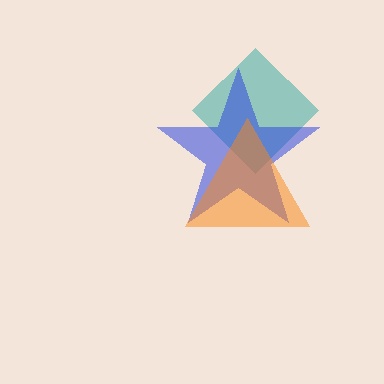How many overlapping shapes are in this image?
There are 3 overlapping shapes in the image.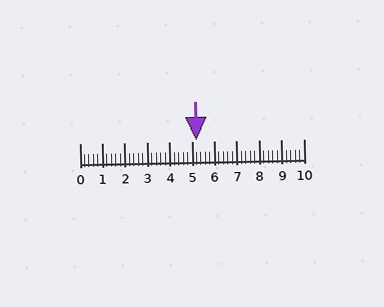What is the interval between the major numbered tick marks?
The major tick marks are spaced 1 units apart.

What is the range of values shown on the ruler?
The ruler shows values from 0 to 10.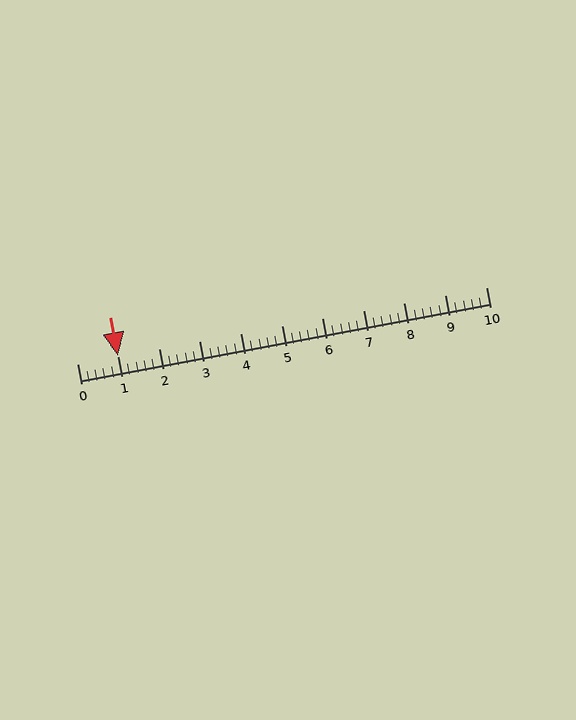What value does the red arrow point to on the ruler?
The red arrow points to approximately 1.0.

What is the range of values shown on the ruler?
The ruler shows values from 0 to 10.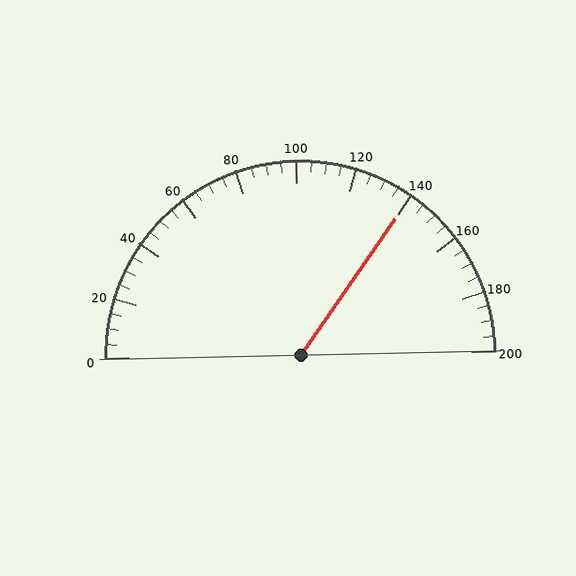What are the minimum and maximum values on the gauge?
The gauge ranges from 0 to 200.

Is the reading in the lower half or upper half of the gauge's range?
The reading is in the upper half of the range (0 to 200).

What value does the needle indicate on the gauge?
The needle indicates approximately 140.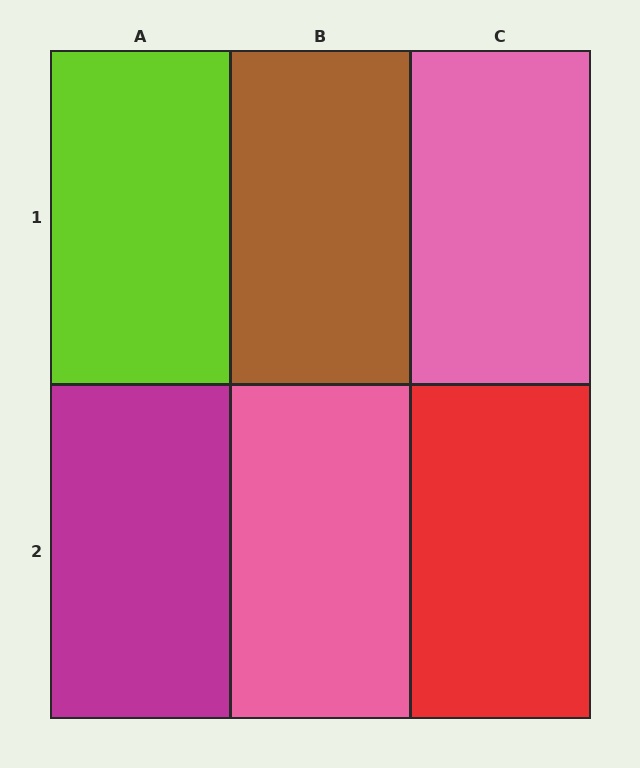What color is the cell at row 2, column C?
Red.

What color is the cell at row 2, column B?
Pink.